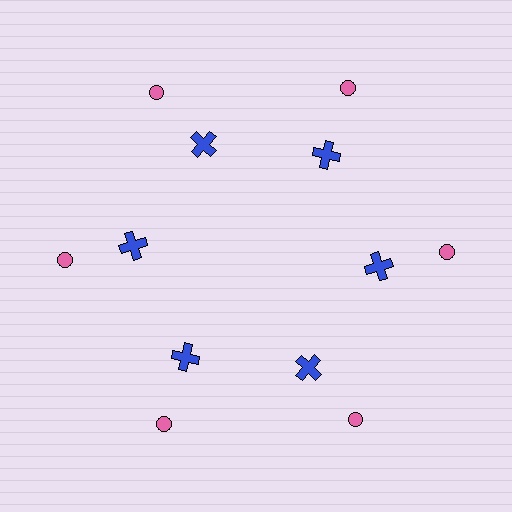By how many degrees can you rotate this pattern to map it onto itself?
The pattern maps onto itself every 60 degrees of rotation.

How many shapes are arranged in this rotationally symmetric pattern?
There are 12 shapes, arranged in 6 groups of 2.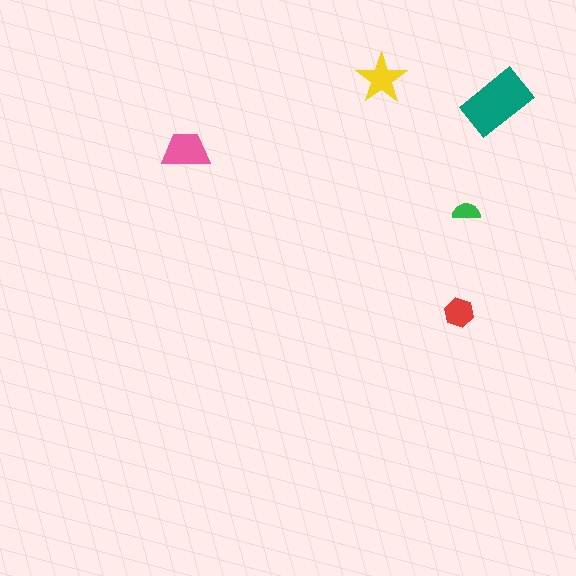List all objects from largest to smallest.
The teal rectangle, the pink trapezoid, the yellow star, the red hexagon, the green semicircle.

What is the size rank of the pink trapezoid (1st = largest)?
2nd.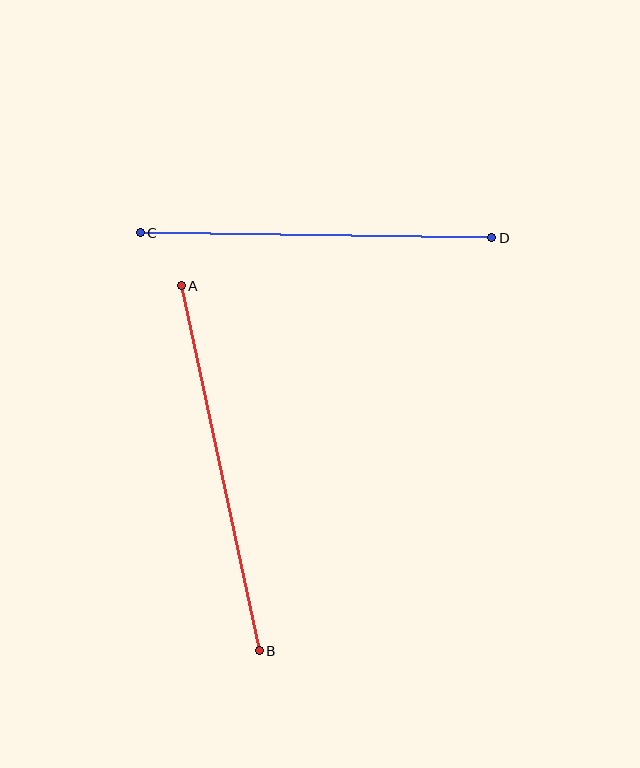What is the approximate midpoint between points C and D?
The midpoint is at approximately (316, 235) pixels.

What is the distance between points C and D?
The distance is approximately 352 pixels.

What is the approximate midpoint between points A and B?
The midpoint is at approximately (220, 468) pixels.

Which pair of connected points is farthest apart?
Points A and B are farthest apart.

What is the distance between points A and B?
The distance is approximately 373 pixels.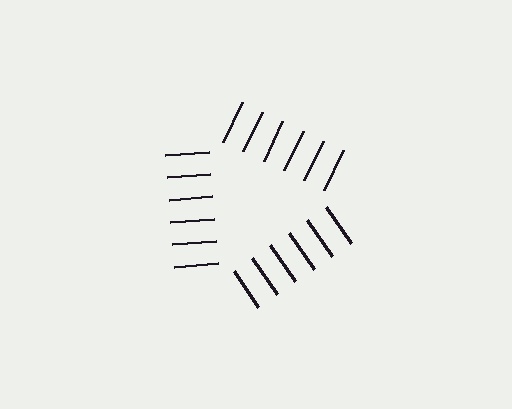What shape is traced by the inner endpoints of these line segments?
An illusory triangle — the line segments terminate on its edges but no continuous stroke is drawn.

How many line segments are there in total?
18 — 6 along each of the 3 edges.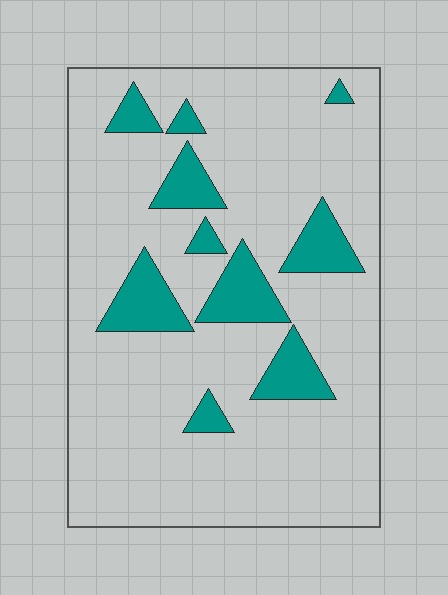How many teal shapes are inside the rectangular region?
10.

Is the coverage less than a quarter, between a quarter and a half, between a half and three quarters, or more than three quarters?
Less than a quarter.